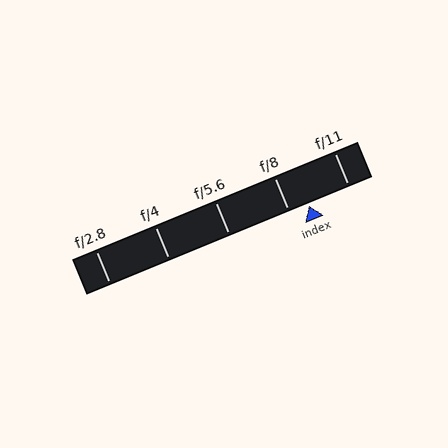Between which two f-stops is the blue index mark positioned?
The index mark is between f/8 and f/11.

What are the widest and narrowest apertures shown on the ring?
The widest aperture shown is f/2.8 and the narrowest is f/11.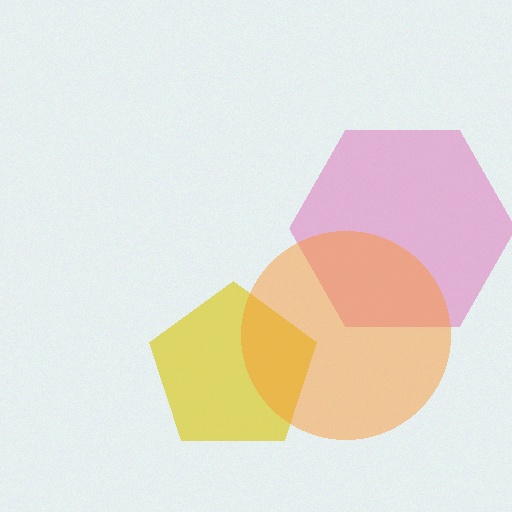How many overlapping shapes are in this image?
There are 3 overlapping shapes in the image.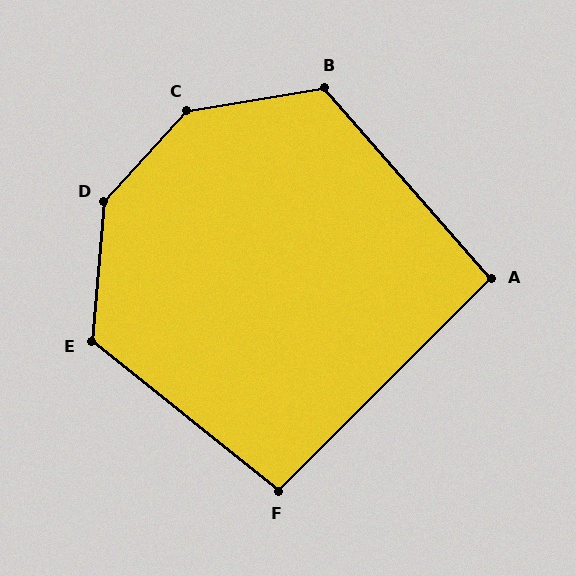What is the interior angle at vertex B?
Approximately 121 degrees (obtuse).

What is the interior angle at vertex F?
Approximately 96 degrees (obtuse).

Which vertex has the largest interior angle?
C, at approximately 142 degrees.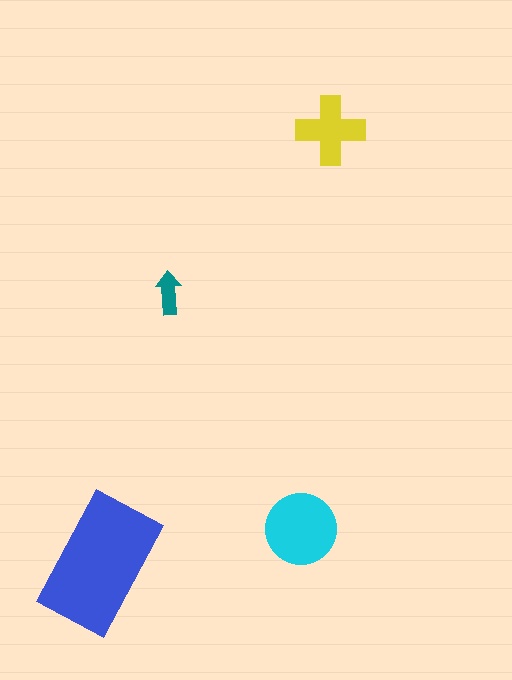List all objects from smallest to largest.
The teal arrow, the yellow cross, the cyan circle, the blue rectangle.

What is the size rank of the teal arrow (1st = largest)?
4th.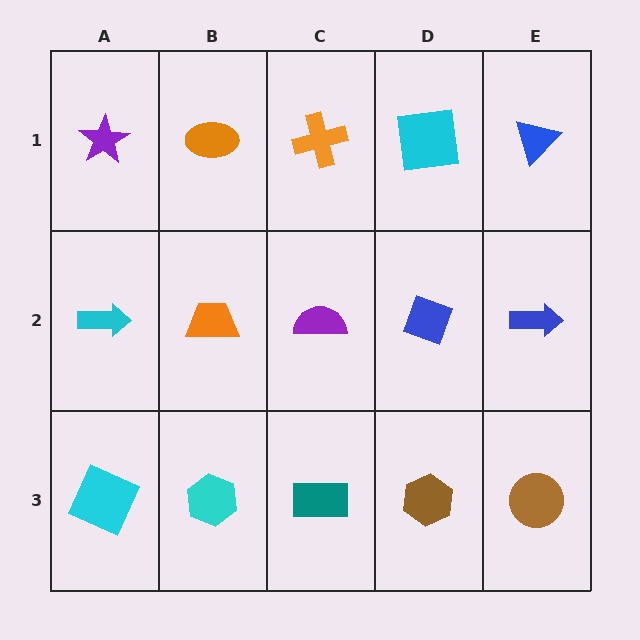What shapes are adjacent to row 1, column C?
A purple semicircle (row 2, column C), an orange ellipse (row 1, column B), a cyan square (row 1, column D).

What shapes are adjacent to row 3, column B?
An orange trapezoid (row 2, column B), a cyan square (row 3, column A), a teal rectangle (row 3, column C).